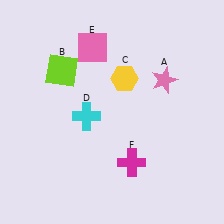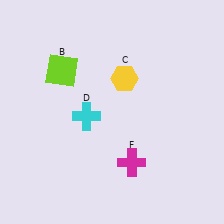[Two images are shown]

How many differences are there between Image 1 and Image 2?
There are 2 differences between the two images.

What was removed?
The pink square (E), the pink star (A) were removed in Image 2.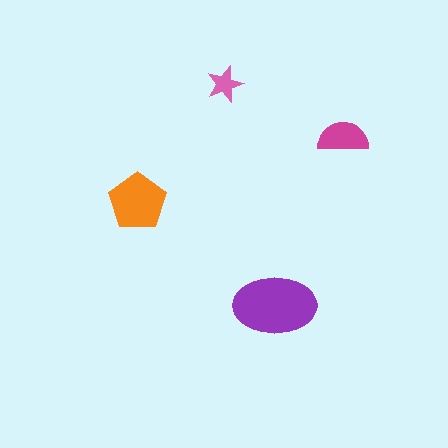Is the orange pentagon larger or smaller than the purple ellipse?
Smaller.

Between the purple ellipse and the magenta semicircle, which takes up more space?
The purple ellipse.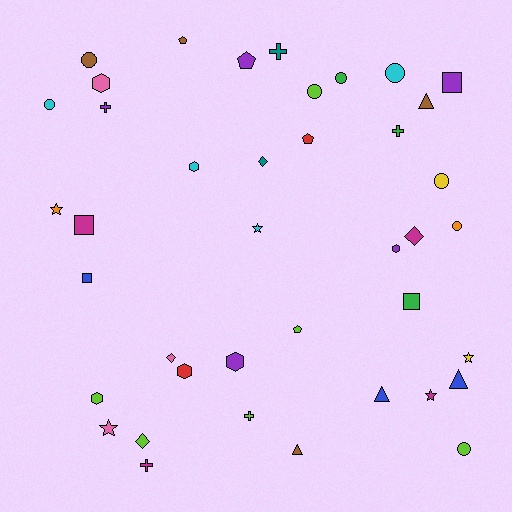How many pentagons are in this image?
There are 4 pentagons.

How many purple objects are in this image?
There are 5 purple objects.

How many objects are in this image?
There are 40 objects.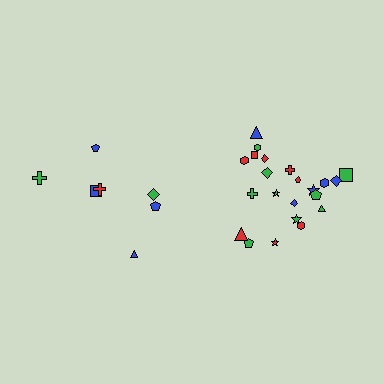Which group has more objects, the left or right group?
The right group.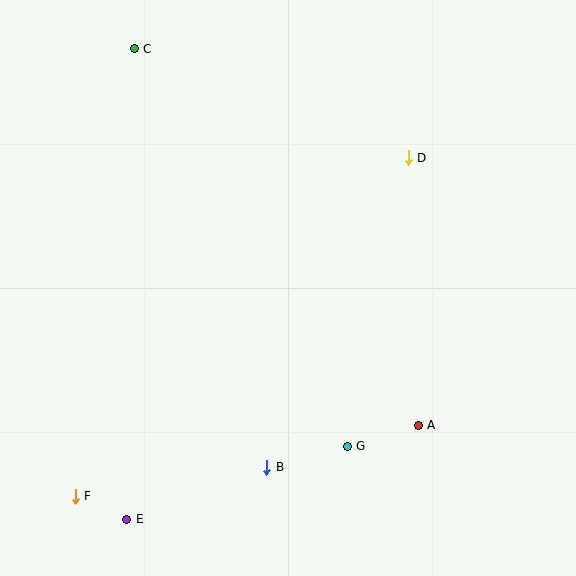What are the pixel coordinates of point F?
Point F is at (75, 496).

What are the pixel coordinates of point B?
Point B is at (267, 467).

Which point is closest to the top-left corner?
Point C is closest to the top-left corner.